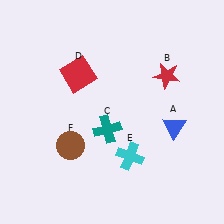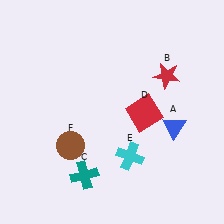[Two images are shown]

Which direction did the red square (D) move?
The red square (D) moved right.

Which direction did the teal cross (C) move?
The teal cross (C) moved down.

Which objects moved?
The objects that moved are: the teal cross (C), the red square (D).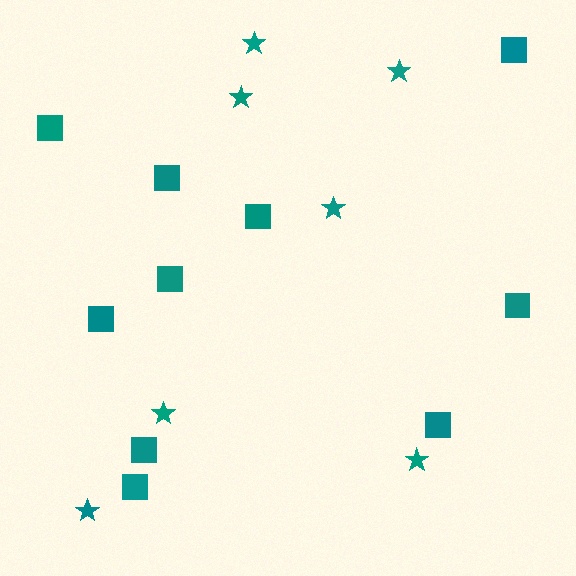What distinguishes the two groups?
There are 2 groups: one group of squares (10) and one group of stars (7).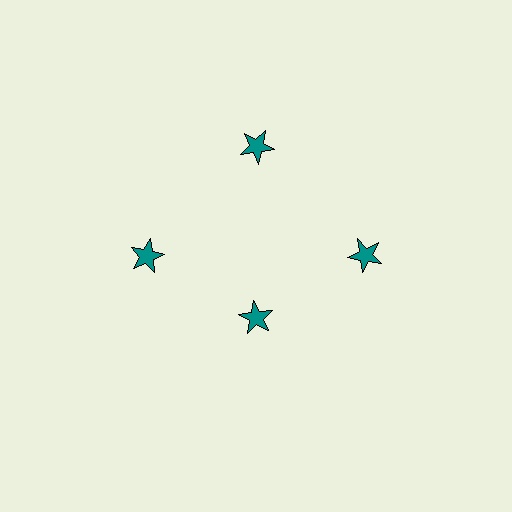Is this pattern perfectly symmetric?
No. The 4 teal stars are arranged in a ring, but one element near the 6 o'clock position is pulled inward toward the center, breaking the 4-fold rotational symmetry.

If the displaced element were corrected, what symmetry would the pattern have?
It would have 4-fold rotational symmetry — the pattern would map onto itself every 90 degrees.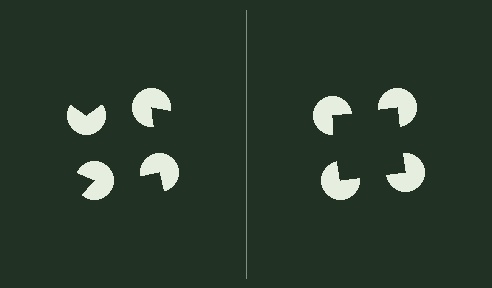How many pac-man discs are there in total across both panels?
8 — 4 on each side.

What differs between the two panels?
The pac-man discs are positioned identically on both sides; only the wedge orientations differ. On the right they align to a square; on the left they are misaligned.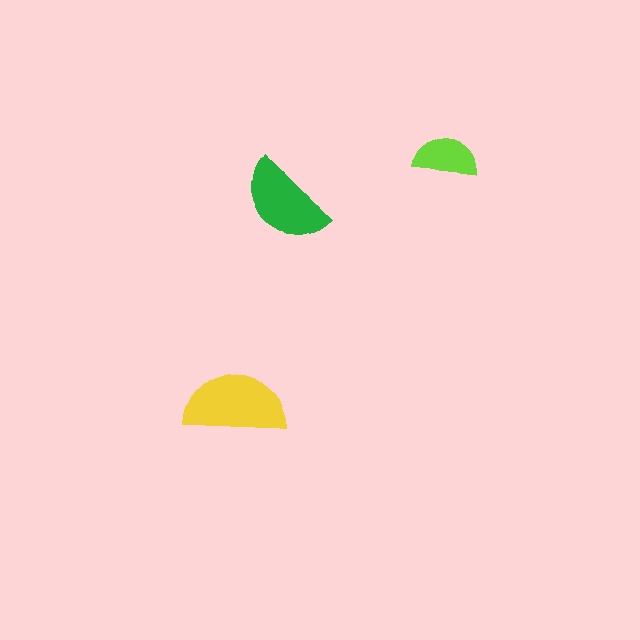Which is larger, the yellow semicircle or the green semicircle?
The yellow one.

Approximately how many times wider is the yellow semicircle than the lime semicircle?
About 1.5 times wider.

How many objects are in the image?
There are 3 objects in the image.